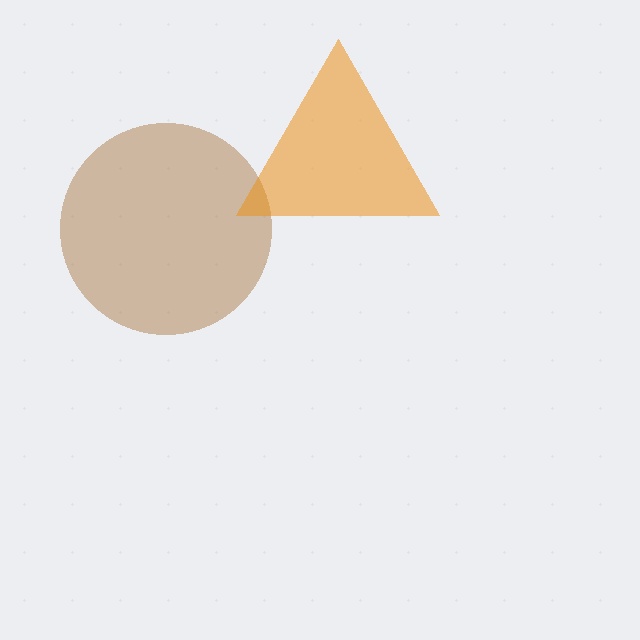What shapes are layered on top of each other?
The layered shapes are: a brown circle, an orange triangle.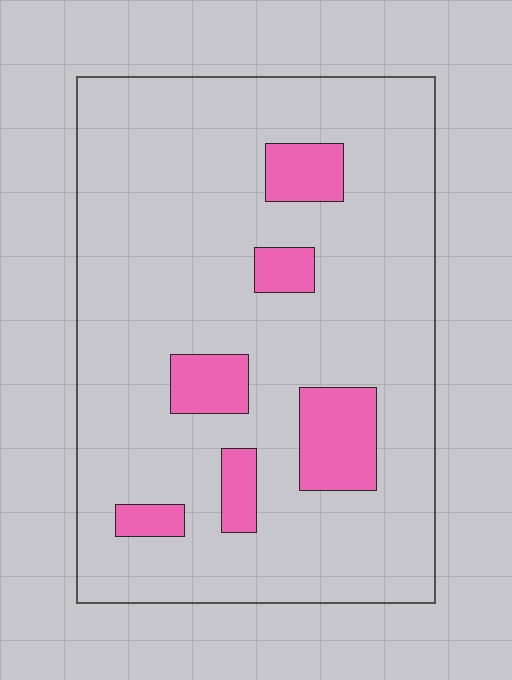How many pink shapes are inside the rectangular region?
6.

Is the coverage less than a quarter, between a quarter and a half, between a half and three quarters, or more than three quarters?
Less than a quarter.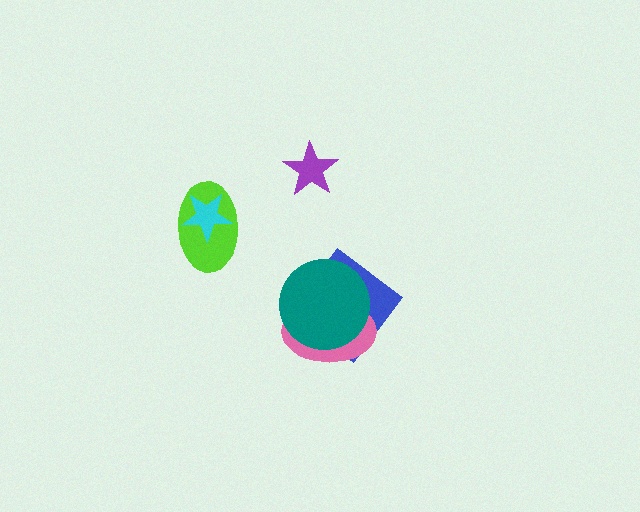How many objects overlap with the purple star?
0 objects overlap with the purple star.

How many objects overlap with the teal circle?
2 objects overlap with the teal circle.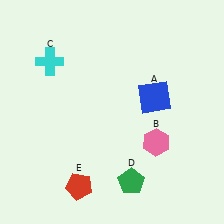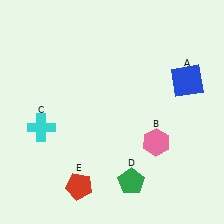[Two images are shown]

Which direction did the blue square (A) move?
The blue square (A) moved right.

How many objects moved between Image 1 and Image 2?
2 objects moved between the two images.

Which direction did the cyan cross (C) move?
The cyan cross (C) moved down.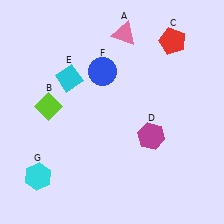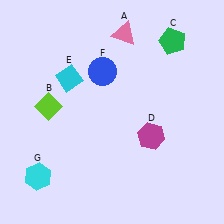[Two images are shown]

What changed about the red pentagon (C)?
In Image 1, C is red. In Image 2, it changed to green.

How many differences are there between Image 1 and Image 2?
There is 1 difference between the two images.